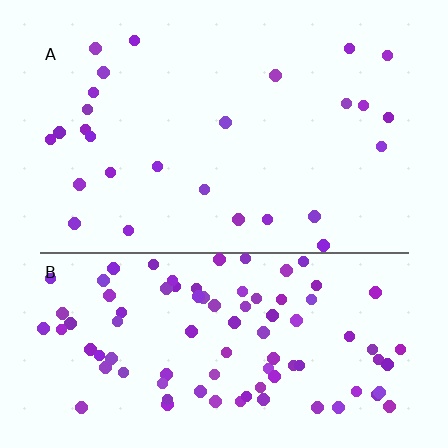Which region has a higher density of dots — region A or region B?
B (the bottom).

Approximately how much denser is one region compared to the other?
Approximately 3.5× — region B over region A.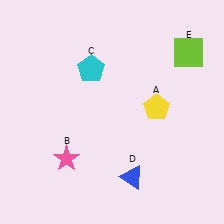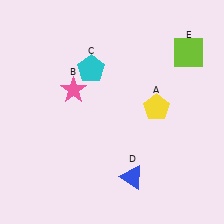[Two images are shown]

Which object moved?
The pink star (B) moved up.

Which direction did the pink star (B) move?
The pink star (B) moved up.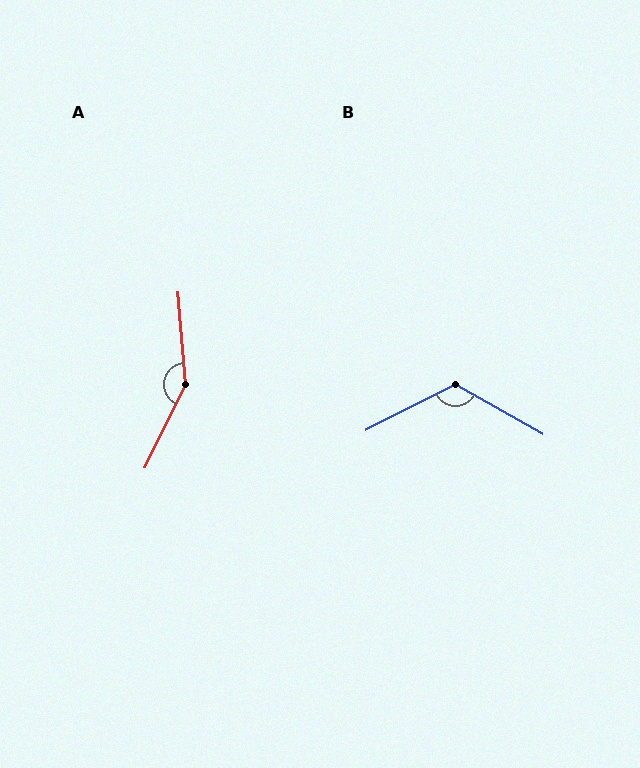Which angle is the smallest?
B, at approximately 123 degrees.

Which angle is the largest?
A, at approximately 149 degrees.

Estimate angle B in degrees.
Approximately 123 degrees.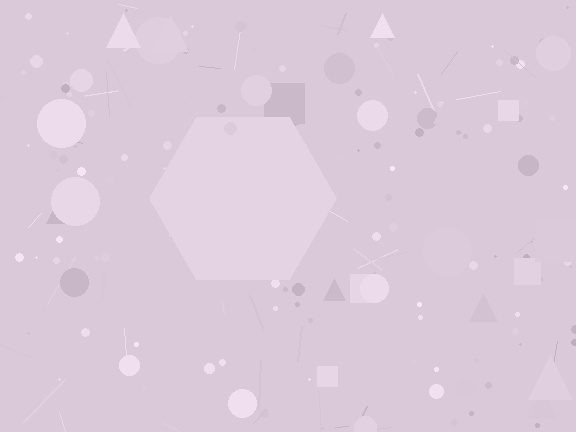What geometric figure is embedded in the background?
A hexagon is embedded in the background.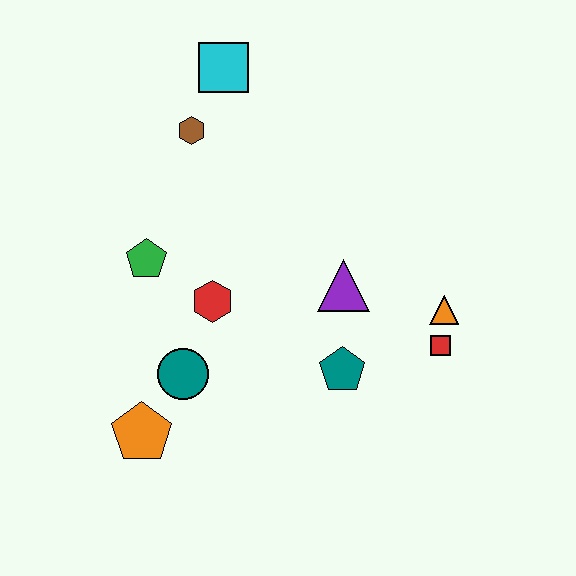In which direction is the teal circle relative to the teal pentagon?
The teal circle is to the left of the teal pentagon.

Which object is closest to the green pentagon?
The red hexagon is closest to the green pentagon.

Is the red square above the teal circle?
Yes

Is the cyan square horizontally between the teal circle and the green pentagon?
No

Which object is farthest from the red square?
The cyan square is farthest from the red square.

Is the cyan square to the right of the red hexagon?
Yes